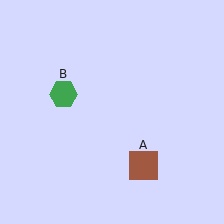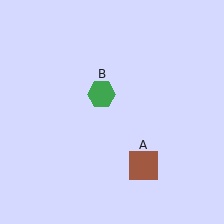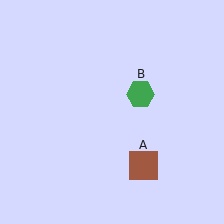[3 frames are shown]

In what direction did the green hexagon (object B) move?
The green hexagon (object B) moved right.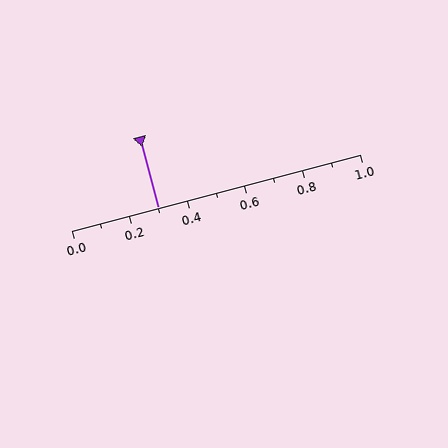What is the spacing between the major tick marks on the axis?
The major ticks are spaced 0.2 apart.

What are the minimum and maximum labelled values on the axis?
The axis runs from 0.0 to 1.0.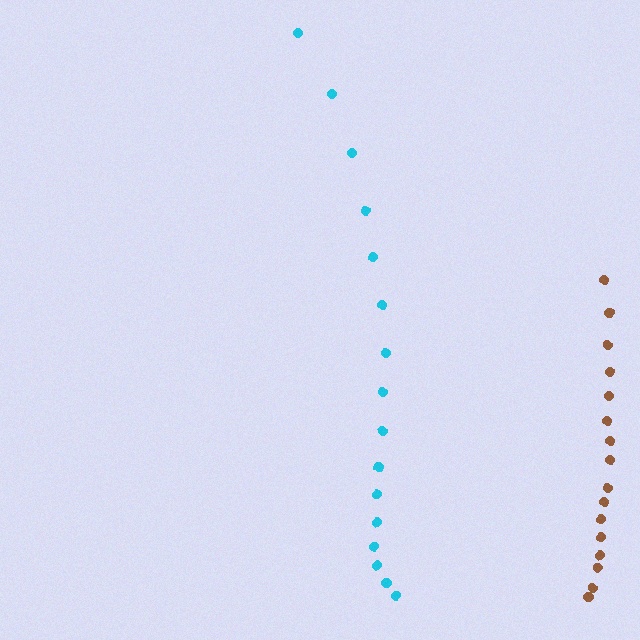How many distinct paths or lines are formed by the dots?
There are 2 distinct paths.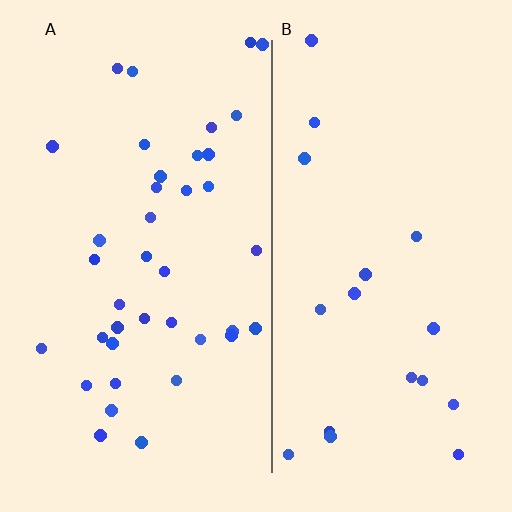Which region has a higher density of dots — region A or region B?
A (the left).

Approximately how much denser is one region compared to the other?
Approximately 2.1× — region A over region B.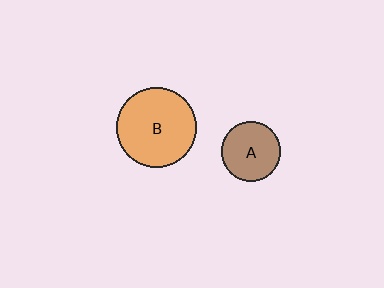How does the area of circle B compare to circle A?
Approximately 1.8 times.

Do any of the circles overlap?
No, none of the circles overlap.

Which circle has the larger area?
Circle B (orange).